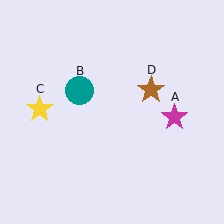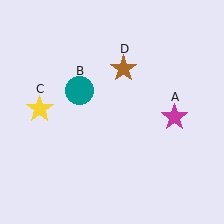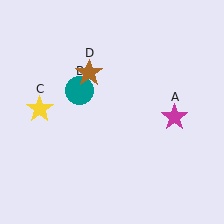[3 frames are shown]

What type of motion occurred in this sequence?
The brown star (object D) rotated counterclockwise around the center of the scene.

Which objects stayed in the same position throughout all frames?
Magenta star (object A) and teal circle (object B) and yellow star (object C) remained stationary.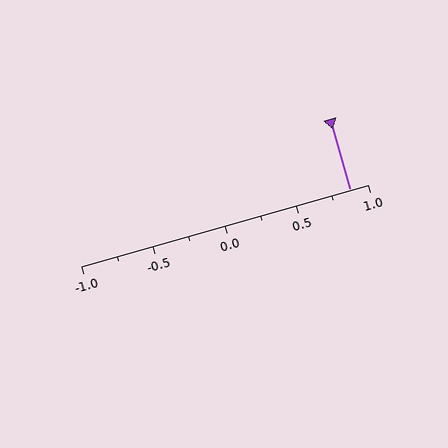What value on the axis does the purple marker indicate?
The marker indicates approximately 0.88.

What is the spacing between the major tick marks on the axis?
The major ticks are spaced 0.5 apart.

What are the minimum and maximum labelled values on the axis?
The axis runs from -1.0 to 1.0.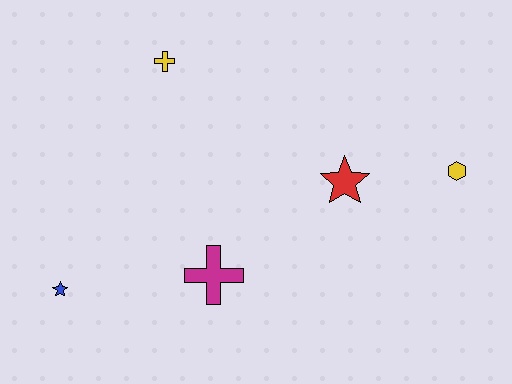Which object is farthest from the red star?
The blue star is farthest from the red star.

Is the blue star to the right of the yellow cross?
No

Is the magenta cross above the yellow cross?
No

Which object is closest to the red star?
The yellow hexagon is closest to the red star.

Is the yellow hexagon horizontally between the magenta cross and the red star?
No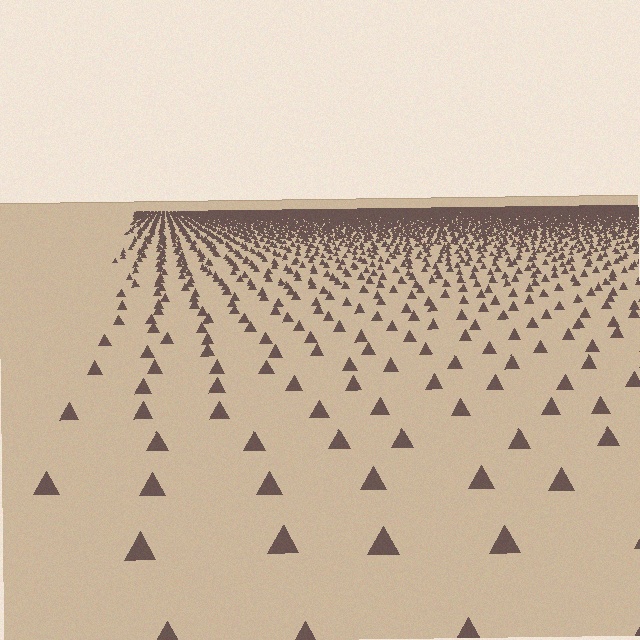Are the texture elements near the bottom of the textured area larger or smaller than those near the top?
Larger. Near the bottom, elements are closer to the viewer and appear at a bigger on-screen size.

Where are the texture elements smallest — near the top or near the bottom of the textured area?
Near the top.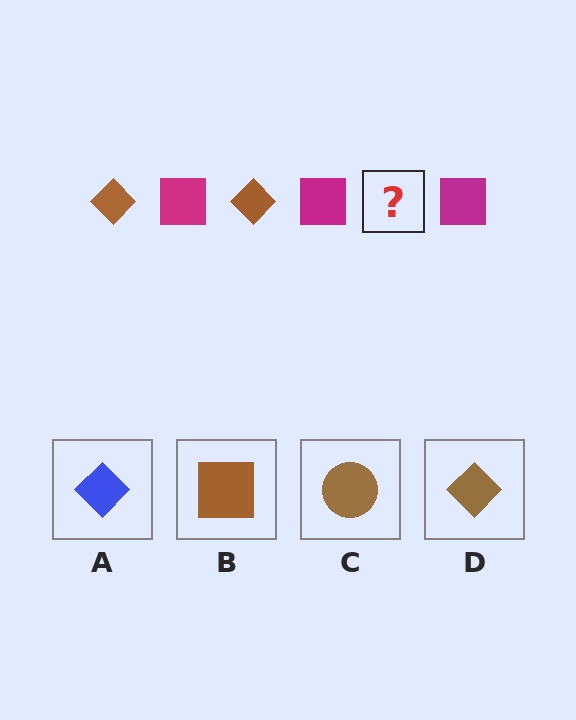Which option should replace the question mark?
Option D.